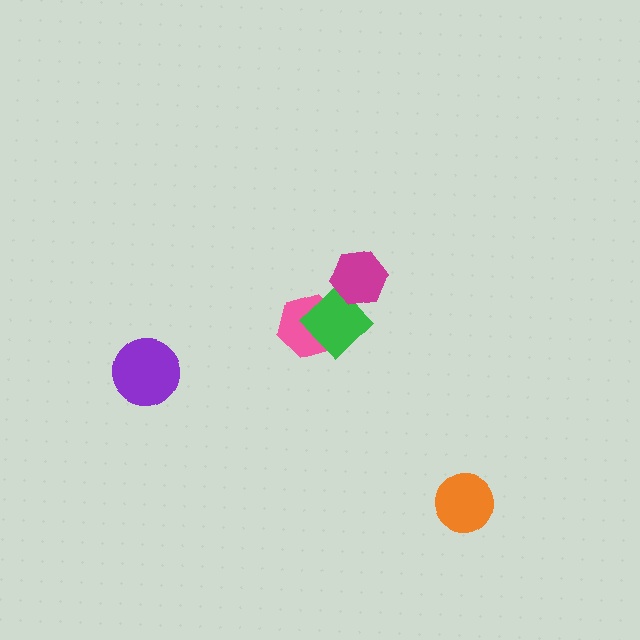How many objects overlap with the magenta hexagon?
1 object overlaps with the magenta hexagon.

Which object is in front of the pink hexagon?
The green diamond is in front of the pink hexagon.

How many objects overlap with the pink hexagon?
1 object overlaps with the pink hexagon.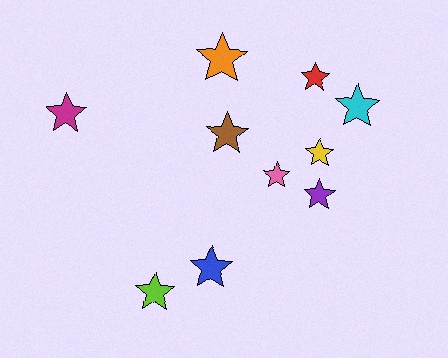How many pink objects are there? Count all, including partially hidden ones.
There is 1 pink object.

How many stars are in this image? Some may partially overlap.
There are 10 stars.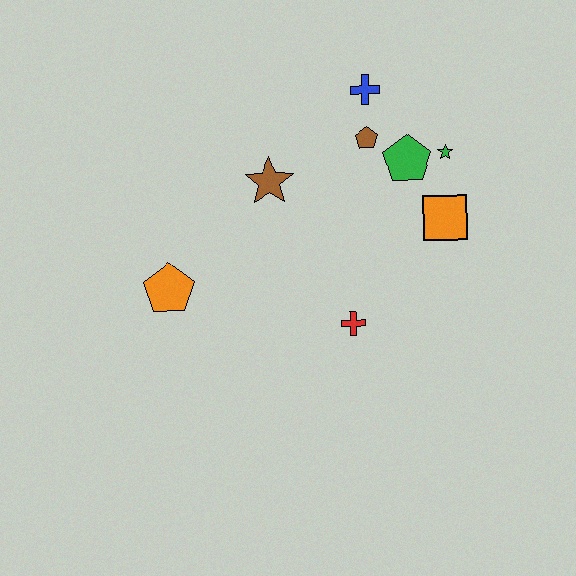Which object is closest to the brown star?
The brown pentagon is closest to the brown star.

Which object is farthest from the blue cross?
The orange pentagon is farthest from the blue cross.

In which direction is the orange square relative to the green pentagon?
The orange square is below the green pentagon.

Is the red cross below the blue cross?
Yes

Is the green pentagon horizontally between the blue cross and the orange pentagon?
No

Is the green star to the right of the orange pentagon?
Yes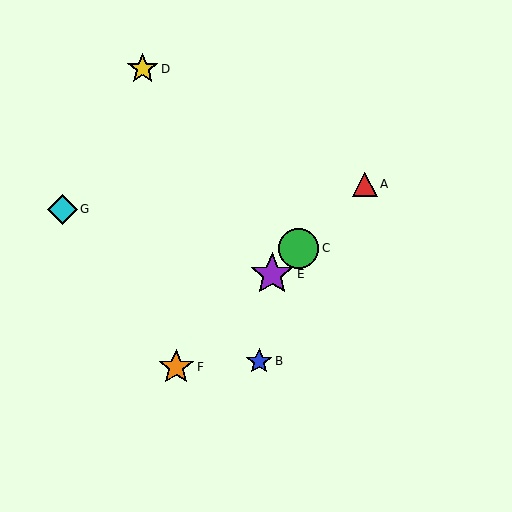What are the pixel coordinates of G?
Object G is at (63, 209).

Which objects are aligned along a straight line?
Objects A, C, E, F are aligned along a straight line.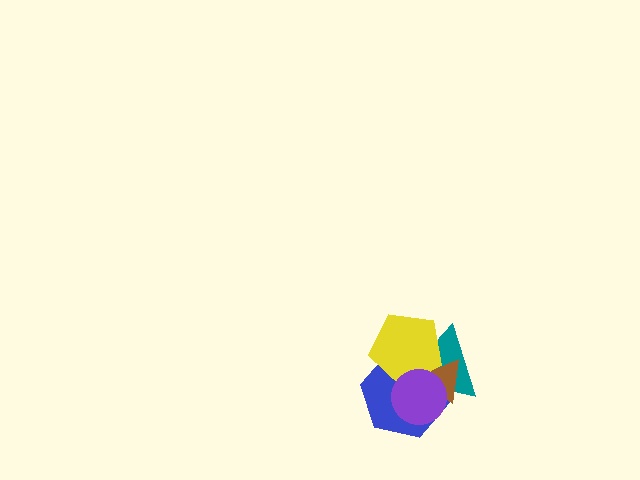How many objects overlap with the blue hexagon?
4 objects overlap with the blue hexagon.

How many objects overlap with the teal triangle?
4 objects overlap with the teal triangle.